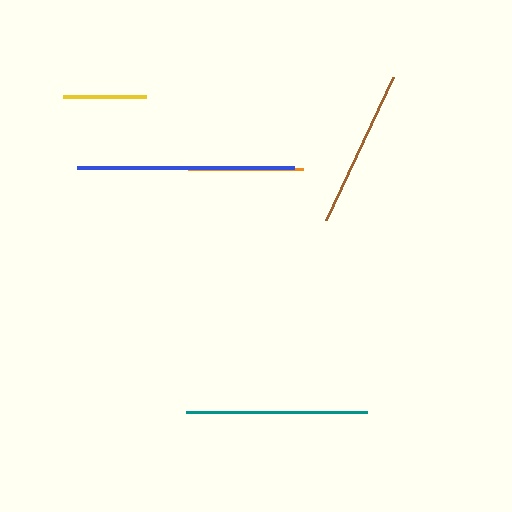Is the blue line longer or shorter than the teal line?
The blue line is longer than the teal line.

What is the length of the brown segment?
The brown segment is approximately 158 pixels long.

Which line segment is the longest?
The blue line is the longest at approximately 217 pixels.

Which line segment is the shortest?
The yellow line is the shortest at approximately 83 pixels.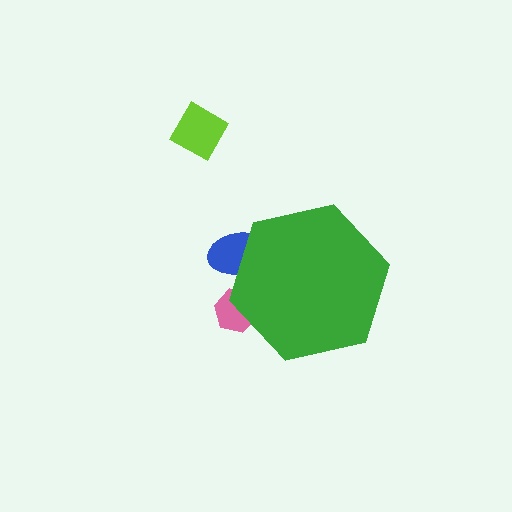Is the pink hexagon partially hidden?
Yes, the pink hexagon is partially hidden behind the green hexagon.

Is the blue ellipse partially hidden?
Yes, the blue ellipse is partially hidden behind the green hexagon.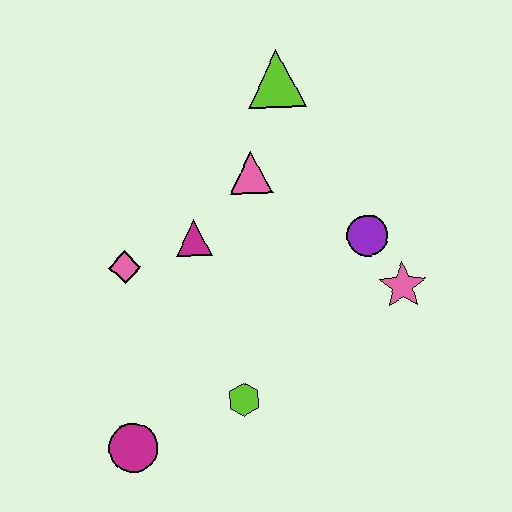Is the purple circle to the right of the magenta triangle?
Yes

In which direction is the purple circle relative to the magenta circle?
The purple circle is to the right of the magenta circle.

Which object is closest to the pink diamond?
The magenta triangle is closest to the pink diamond.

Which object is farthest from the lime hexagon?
The lime triangle is farthest from the lime hexagon.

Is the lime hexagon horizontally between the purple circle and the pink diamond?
Yes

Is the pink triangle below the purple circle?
No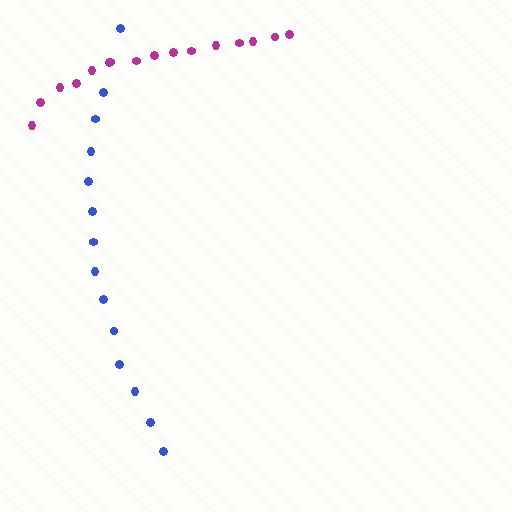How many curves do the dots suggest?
There are 2 distinct paths.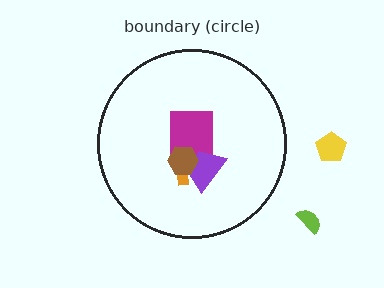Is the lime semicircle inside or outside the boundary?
Outside.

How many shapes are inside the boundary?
4 inside, 2 outside.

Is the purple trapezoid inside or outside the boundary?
Inside.